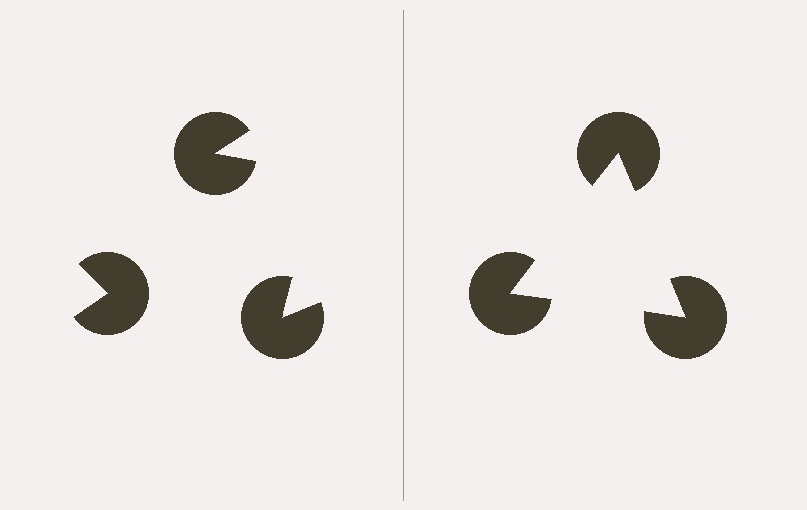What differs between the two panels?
The pac-man discs are positioned identically on both sides; only the wedge orientations differ. On the right they align to a triangle; on the left they are misaligned.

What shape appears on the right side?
An illusory triangle.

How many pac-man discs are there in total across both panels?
6 — 3 on each side.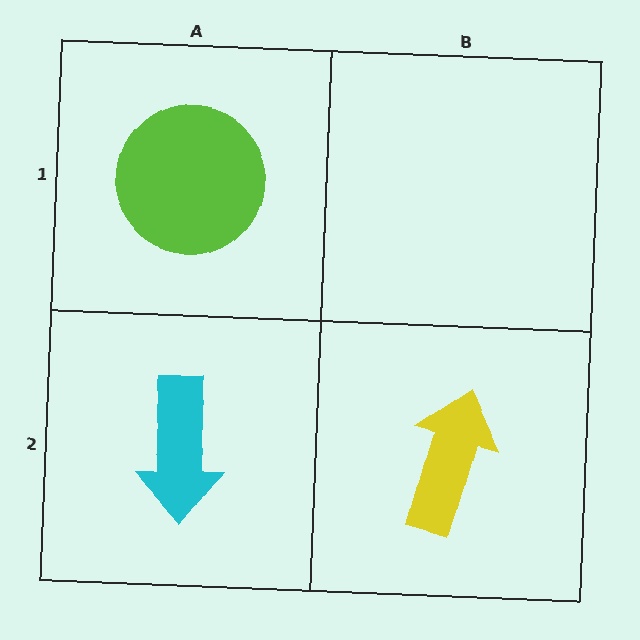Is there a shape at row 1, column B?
No, that cell is empty.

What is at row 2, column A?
A cyan arrow.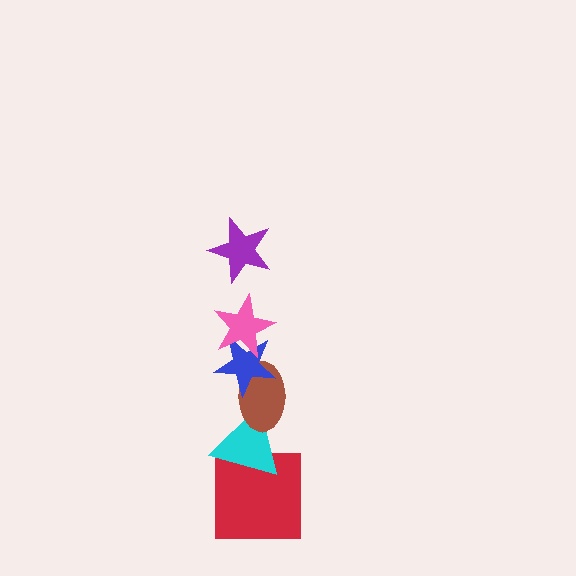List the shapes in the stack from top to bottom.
From top to bottom: the purple star, the pink star, the blue star, the brown ellipse, the cyan triangle, the red square.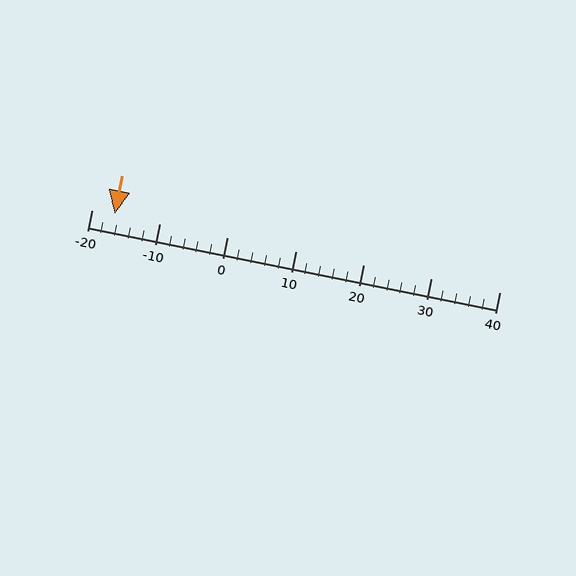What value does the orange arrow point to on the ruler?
The orange arrow points to approximately -17.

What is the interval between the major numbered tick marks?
The major tick marks are spaced 10 units apart.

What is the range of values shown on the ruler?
The ruler shows values from -20 to 40.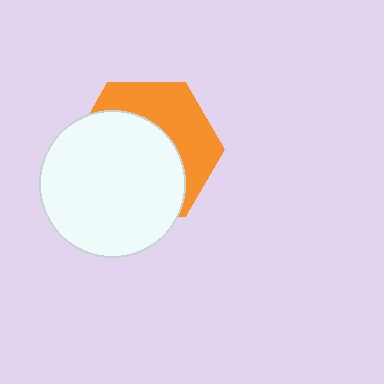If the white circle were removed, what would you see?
You would see the complete orange hexagon.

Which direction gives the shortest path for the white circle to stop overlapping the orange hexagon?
Moving toward the lower-left gives the shortest separation.